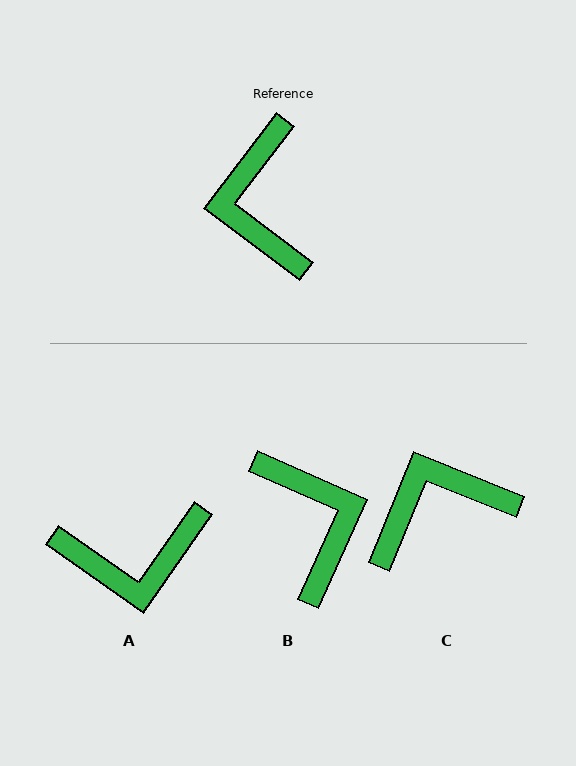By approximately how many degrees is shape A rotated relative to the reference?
Approximately 92 degrees counter-clockwise.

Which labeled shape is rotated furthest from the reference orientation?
B, about 167 degrees away.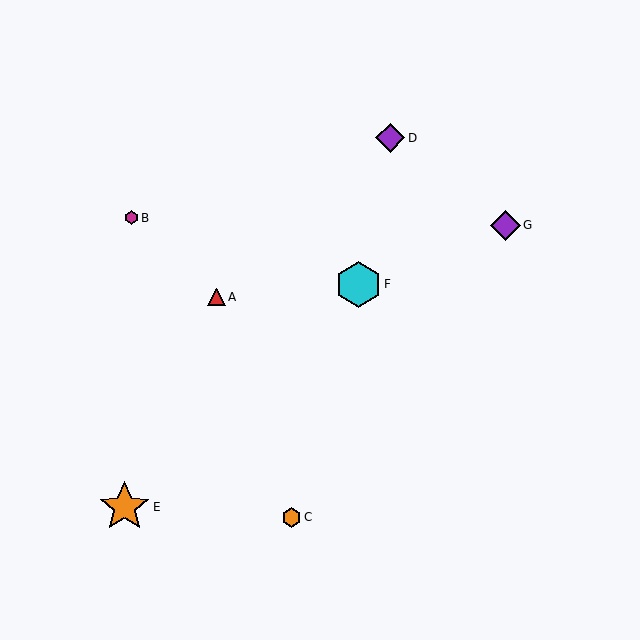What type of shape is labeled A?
Shape A is a red triangle.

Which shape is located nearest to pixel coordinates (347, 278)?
The cyan hexagon (labeled F) at (358, 285) is nearest to that location.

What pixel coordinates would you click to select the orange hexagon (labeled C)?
Click at (291, 517) to select the orange hexagon C.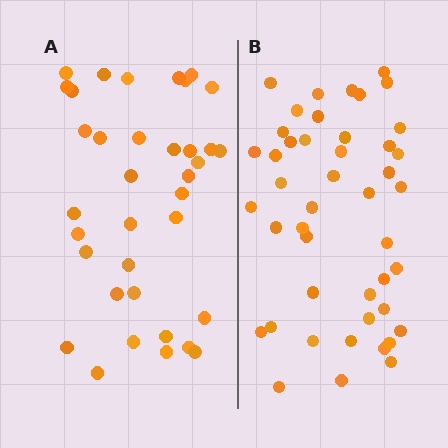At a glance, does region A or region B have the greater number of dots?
Region B (the right region) has more dots.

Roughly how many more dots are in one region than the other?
Region B has roughly 8 or so more dots than region A.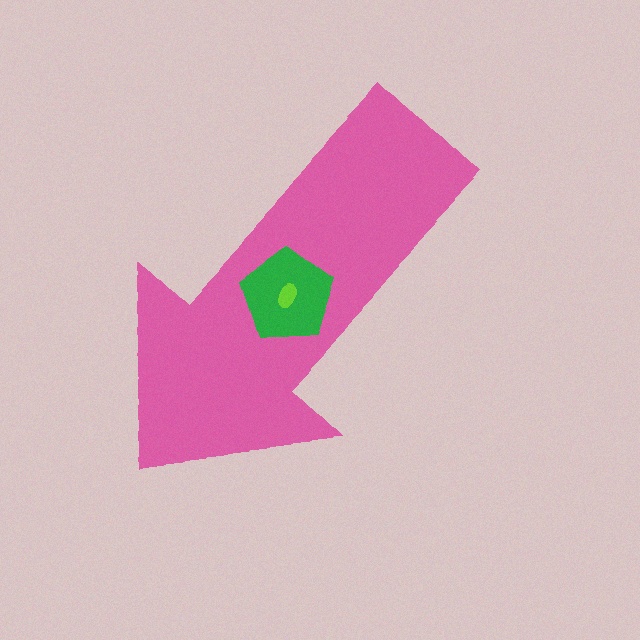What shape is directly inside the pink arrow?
The green pentagon.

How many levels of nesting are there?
3.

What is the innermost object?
The lime ellipse.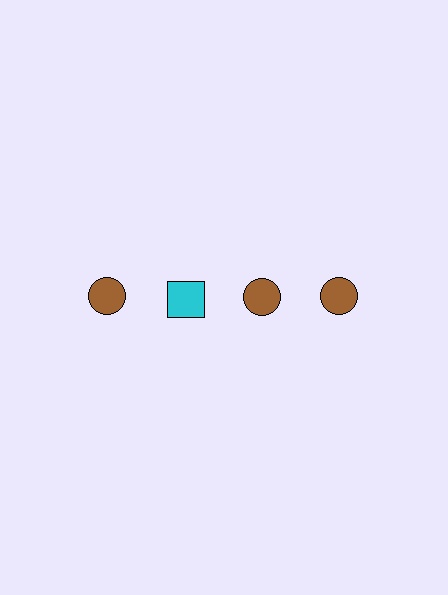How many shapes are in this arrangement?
There are 4 shapes arranged in a grid pattern.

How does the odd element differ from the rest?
It differs in both color (cyan instead of brown) and shape (square instead of circle).